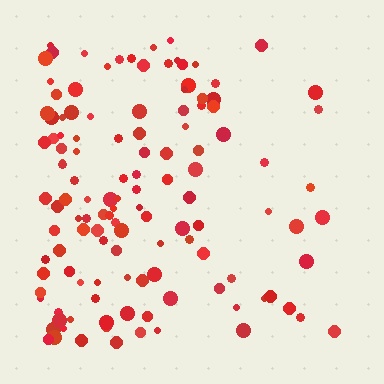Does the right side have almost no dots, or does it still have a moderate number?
Still a moderate number, just noticeably fewer than the left.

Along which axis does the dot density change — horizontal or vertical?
Horizontal.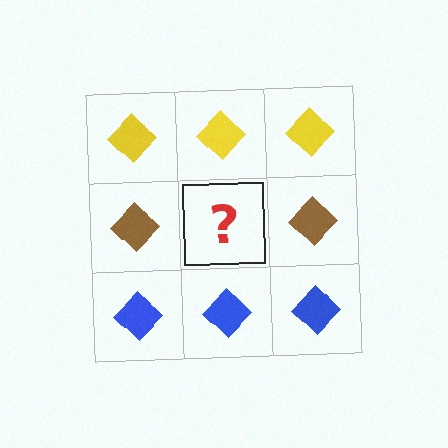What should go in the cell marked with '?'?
The missing cell should contain a brown diamond.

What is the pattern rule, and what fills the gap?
The rule is that each row has a consistent color. The gap should be filled with a brown diamond.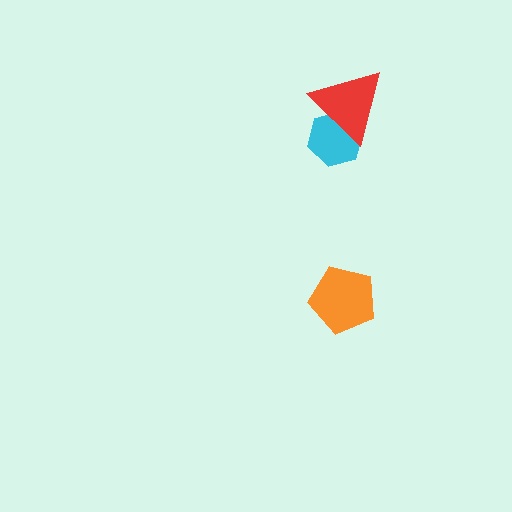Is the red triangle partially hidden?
No, no other shape covers it.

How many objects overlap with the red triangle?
1 object overlaps with the red triangle.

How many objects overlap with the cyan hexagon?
1 object overlaps with the cyan hexagon.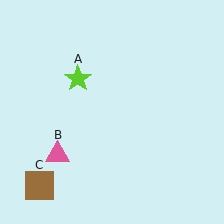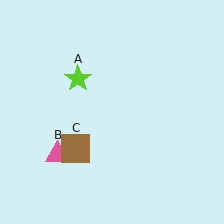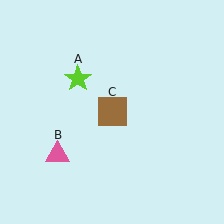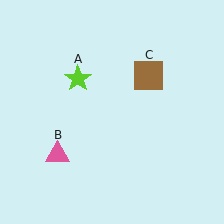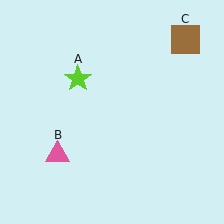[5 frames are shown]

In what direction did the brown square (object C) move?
The brown square (object C) moved up and to the right.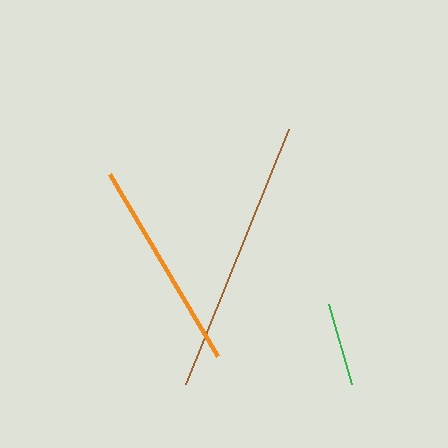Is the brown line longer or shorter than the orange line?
The brown line is longer than the orange line.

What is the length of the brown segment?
The brown segment is approximately 275 pixels long.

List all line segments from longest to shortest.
From longest to shortest: brown, orange, green.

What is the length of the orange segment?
The orange segment is approximately 211 pixels long.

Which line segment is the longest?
The brown line is the longest at approximately 275 pixels.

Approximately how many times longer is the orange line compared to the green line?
The orange line is approximately 2.5 times the length of the green line.